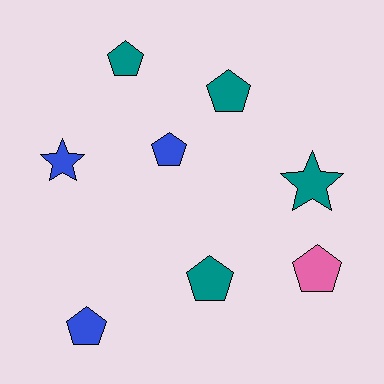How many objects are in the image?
There are 8 objects.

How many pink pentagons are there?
There is 1 pink pentagon.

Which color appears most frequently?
Teal, with 4 objects.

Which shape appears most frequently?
Pentagon, with 6 objects.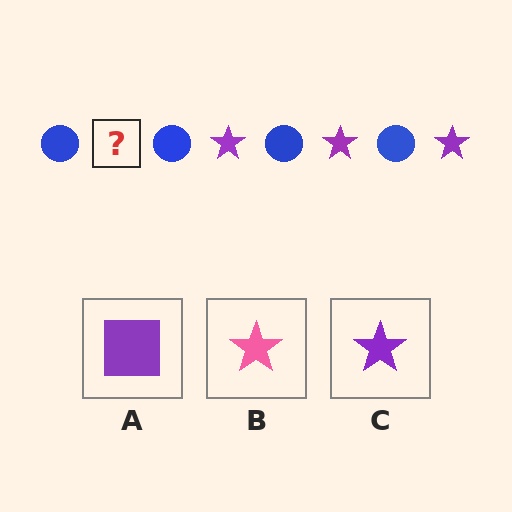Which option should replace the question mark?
Option C.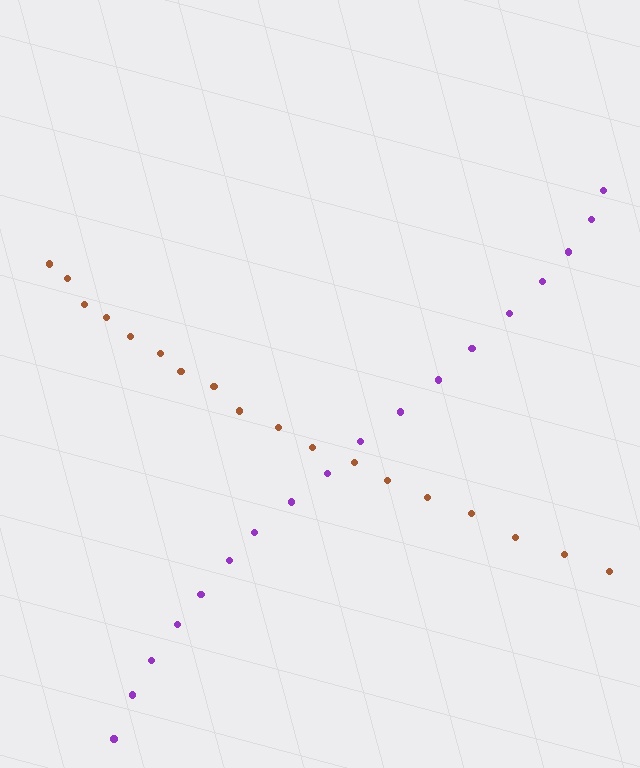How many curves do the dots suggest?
There are 2 distinct paths.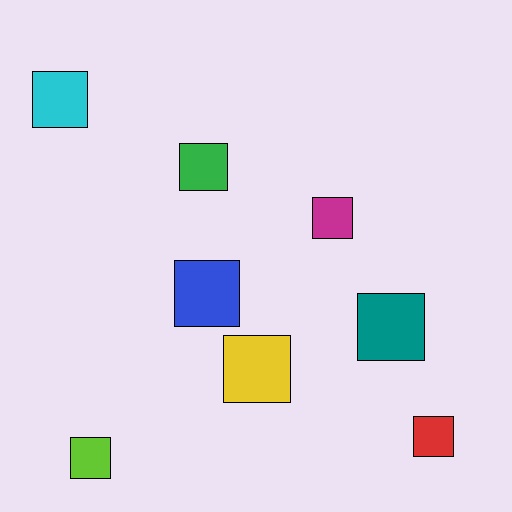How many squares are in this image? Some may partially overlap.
There are 8 squares.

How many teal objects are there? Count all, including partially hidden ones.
There is 1 teal object.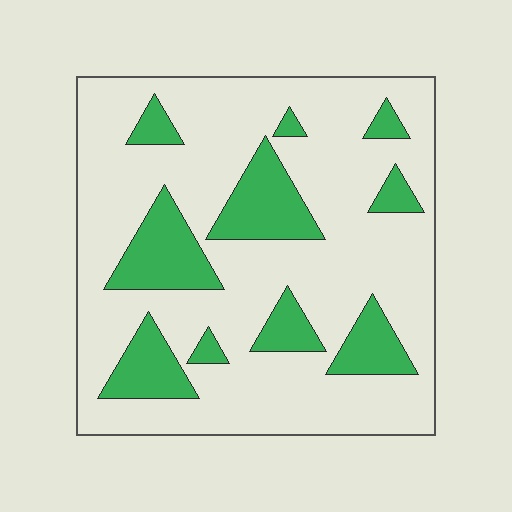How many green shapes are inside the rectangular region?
10.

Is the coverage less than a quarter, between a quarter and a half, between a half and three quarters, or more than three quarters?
Less than a quarter.